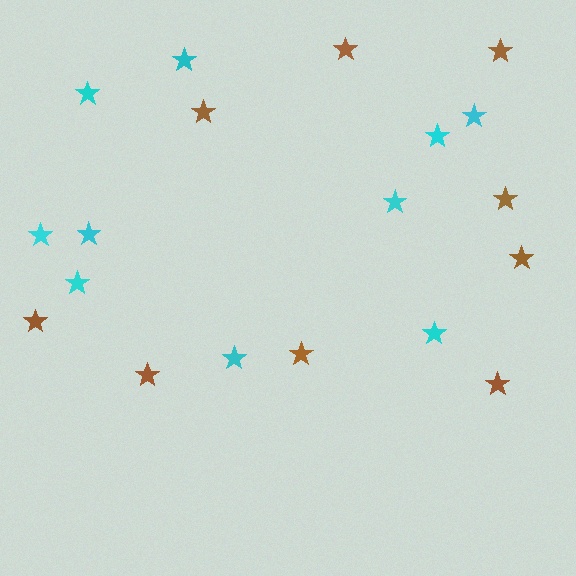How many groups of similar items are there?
There are 2 groups: one group of cyan stars (10) and one group of brown stars (9).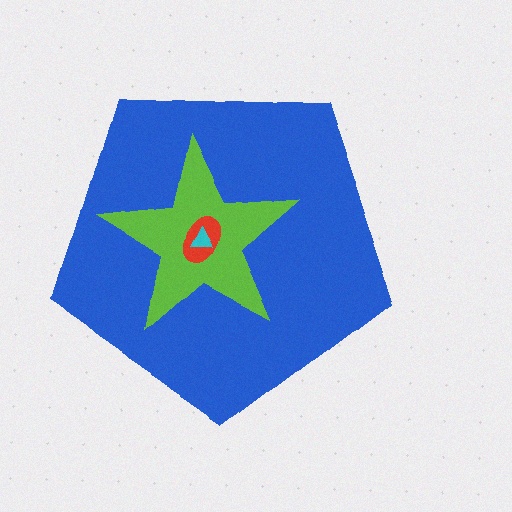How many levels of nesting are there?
4.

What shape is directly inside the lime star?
The red ellipse.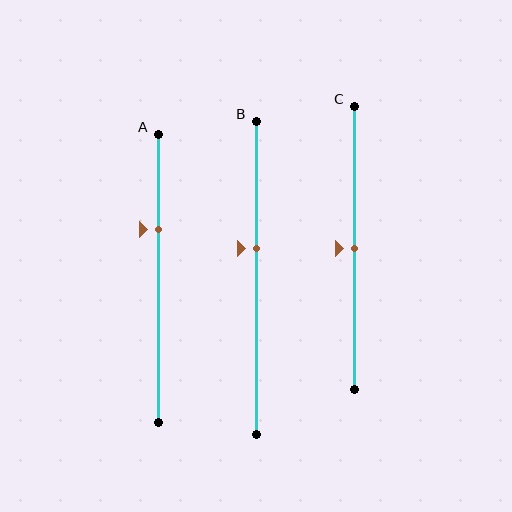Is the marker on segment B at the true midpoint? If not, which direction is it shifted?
No, the marker on segment B is shifted upward by about 9% of the segment length.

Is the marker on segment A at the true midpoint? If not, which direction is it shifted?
No, the marker on segment A is shifted upward by about 17% of the segment length.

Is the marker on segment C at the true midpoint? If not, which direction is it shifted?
Yes, the marker on segment C is at the true midpoint.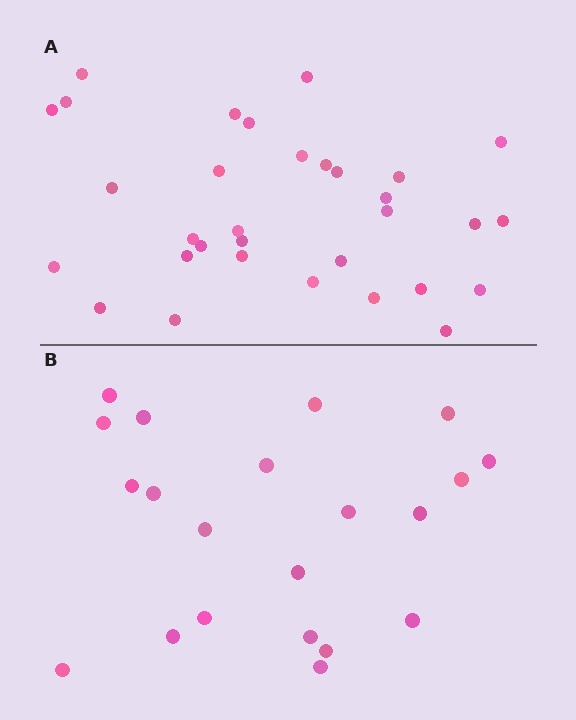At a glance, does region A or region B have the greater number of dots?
Region A (the top region) has more dots.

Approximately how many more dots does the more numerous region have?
Region A has roughly 12 or so more dots than region B.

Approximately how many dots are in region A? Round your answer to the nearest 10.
About 30 dots. (The exact count is 32, which rounds to 30.)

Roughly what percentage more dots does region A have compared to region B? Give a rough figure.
About 50% more.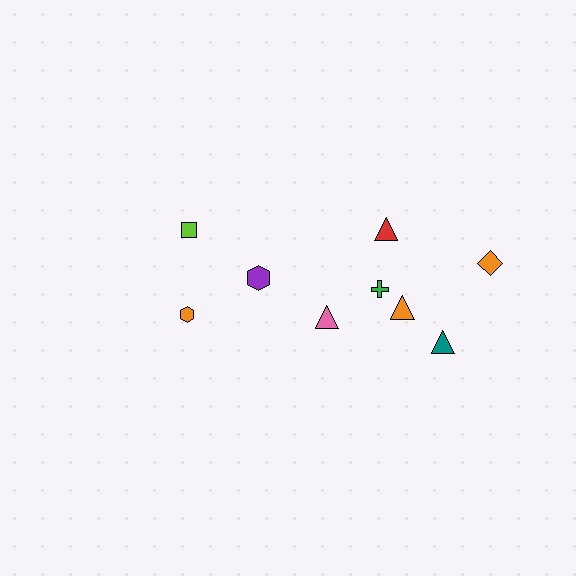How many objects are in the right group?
There are 6 objects.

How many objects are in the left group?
There are 3 objects.